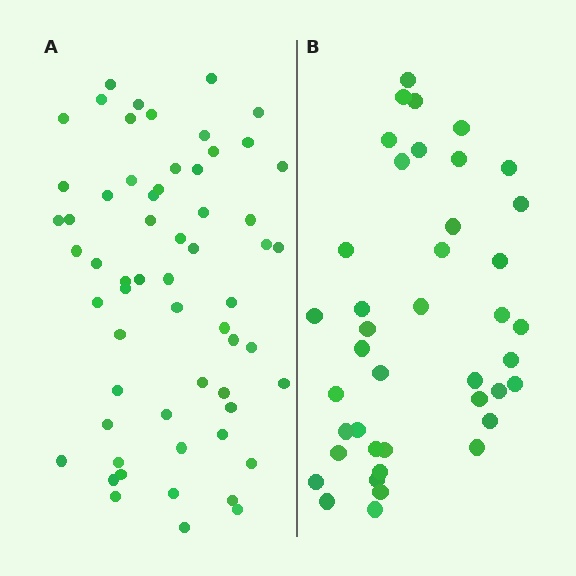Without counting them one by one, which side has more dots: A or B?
Region A (the left region) has more dots.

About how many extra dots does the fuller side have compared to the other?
Region A has approximately 20 more dots than region B.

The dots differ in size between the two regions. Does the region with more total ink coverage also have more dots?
No. Region B has more total ink coverage because its dots are larger, but region A actually contains more individual dots. Total area can be misleading — the number of items is what matters here.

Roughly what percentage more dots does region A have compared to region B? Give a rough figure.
About 45% more.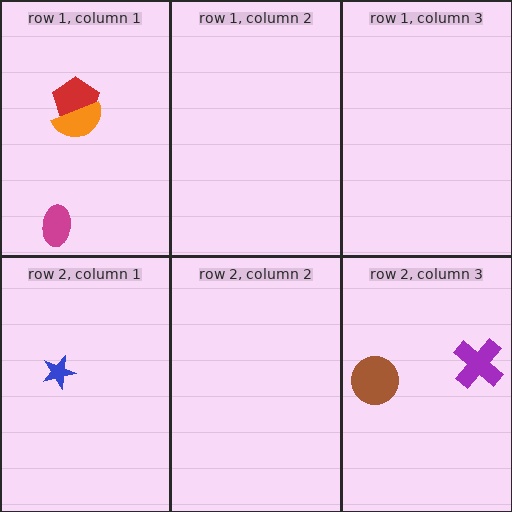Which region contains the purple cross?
The row 2, column 3 region.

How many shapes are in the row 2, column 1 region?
1.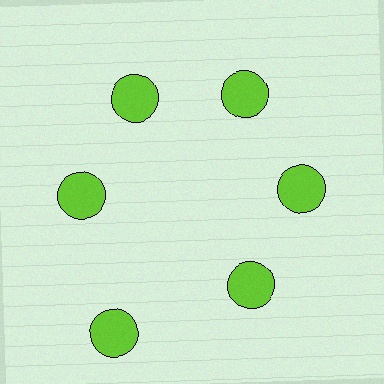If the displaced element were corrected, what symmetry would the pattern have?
It would have 6-fold rotational symmetry — the pattern would map onto itself every 60 degrees.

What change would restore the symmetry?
The symmetry would be restored by moving it inward, back onto the ring so that all 6 circles sit at equal angles and equal distance from the center.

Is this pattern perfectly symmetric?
No. The 6 lime circles are arranged in a ring, but one element near the 7 o'clock position is pushed outward from the center, breaking the 6-fold rotational symmetry.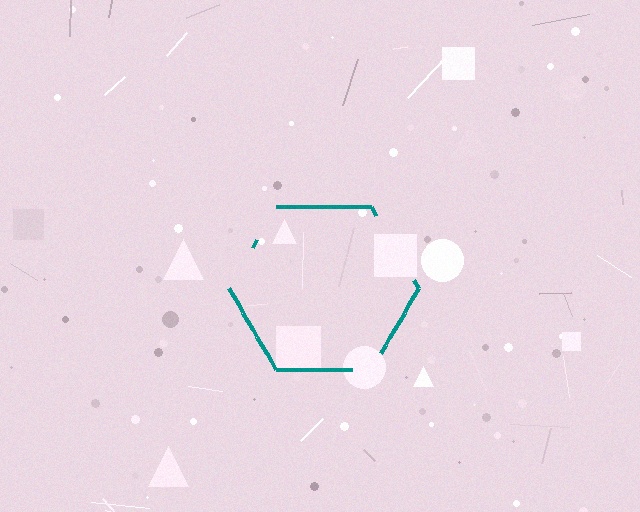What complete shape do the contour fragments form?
The contour fragments form a hexagon.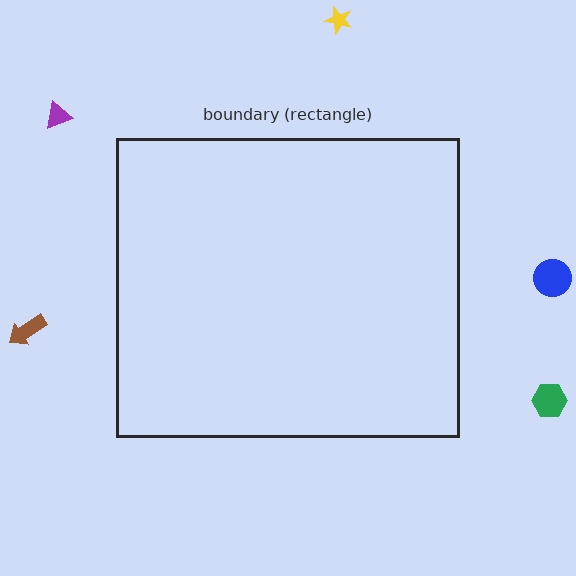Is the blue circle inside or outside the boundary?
Outside.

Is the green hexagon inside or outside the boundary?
Outside.